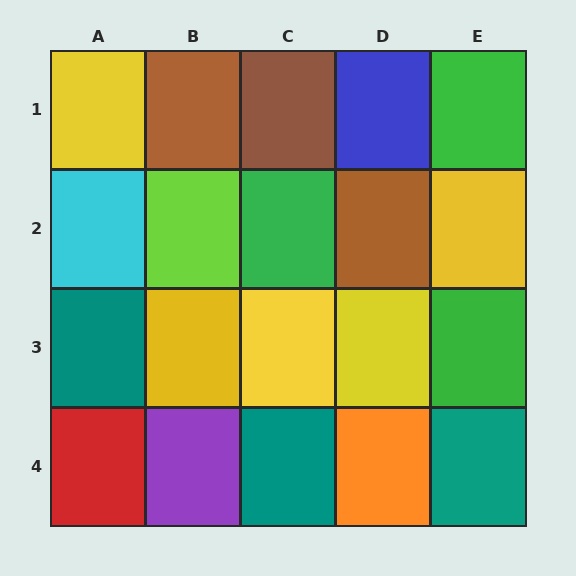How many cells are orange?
1 cell is orange.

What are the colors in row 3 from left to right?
Teal, yellow, yellow, yellow, green.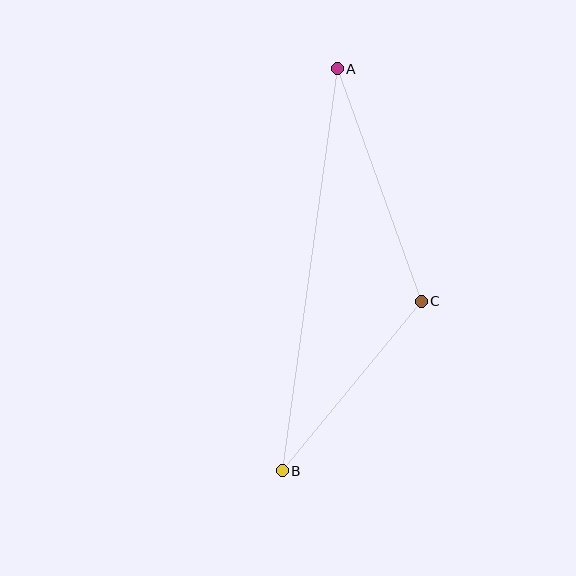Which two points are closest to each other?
Points B and C are closest to each other.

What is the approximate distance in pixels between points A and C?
The distance between A and C is approximately 247 pixels.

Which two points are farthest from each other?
Points A and B are farthest from each other.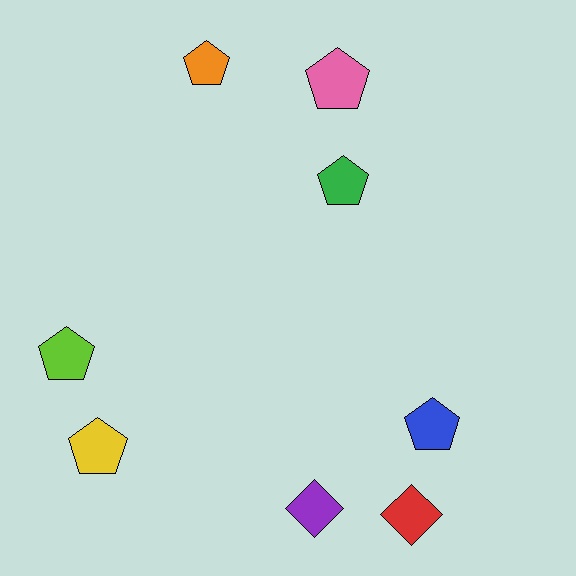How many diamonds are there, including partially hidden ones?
There are 2 diamonds.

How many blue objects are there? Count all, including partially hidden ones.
There is 1 blue object.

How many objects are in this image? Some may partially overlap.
There are 8 objects.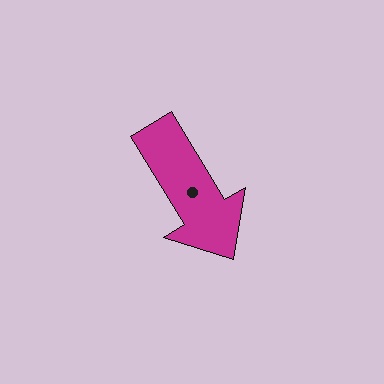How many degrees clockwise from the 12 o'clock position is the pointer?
Approximately 149 degrees.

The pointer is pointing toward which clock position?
Roughly 5 o'clock.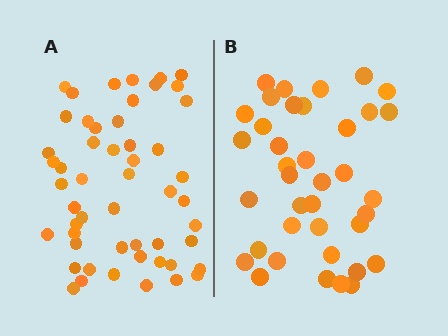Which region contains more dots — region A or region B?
Region A (the left region) has more dots.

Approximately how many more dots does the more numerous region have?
Region A has approximately 15 more dots than region B.